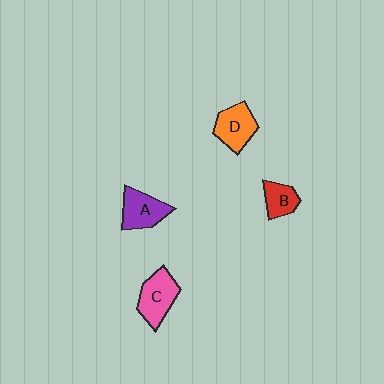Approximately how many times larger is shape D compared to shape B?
Approximately 1.5 times.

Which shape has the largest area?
Shape C (pink).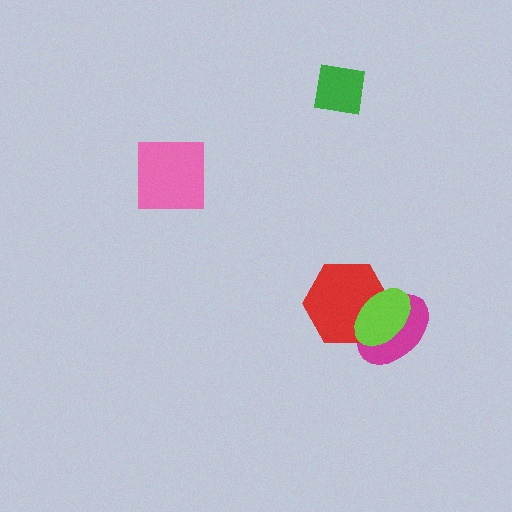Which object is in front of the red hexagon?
The lime ellipse is in front of the red hexagon.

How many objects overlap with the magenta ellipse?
2 objects overlap with the magenta ellipse.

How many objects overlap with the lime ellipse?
2 objects overlap with the lime ellipse.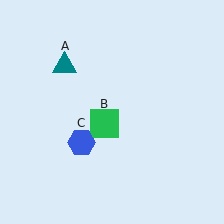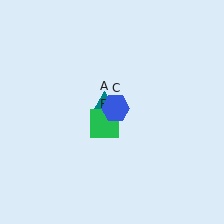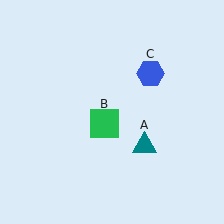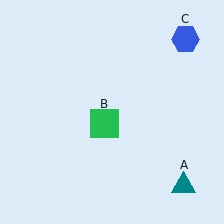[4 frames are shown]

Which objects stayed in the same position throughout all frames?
Green square (object B) remained stationary.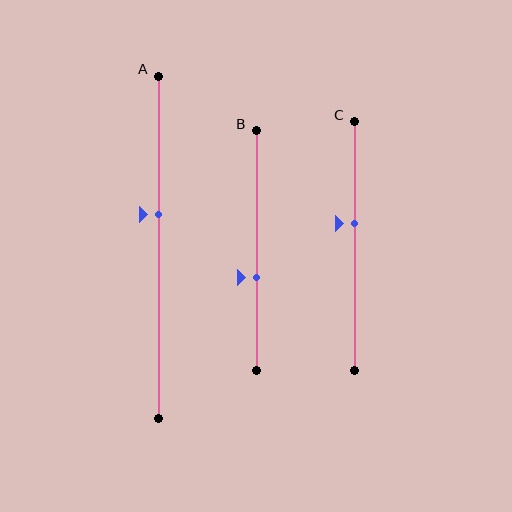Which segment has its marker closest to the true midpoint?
Segment C has its marker closest to the true midpoint.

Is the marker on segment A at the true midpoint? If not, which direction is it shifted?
No, the marker on segment A is shifted upward by about 10% of the segment length.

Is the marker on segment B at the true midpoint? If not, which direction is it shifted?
No, the marker on segment B is shifted downward by about 12% of the segment length.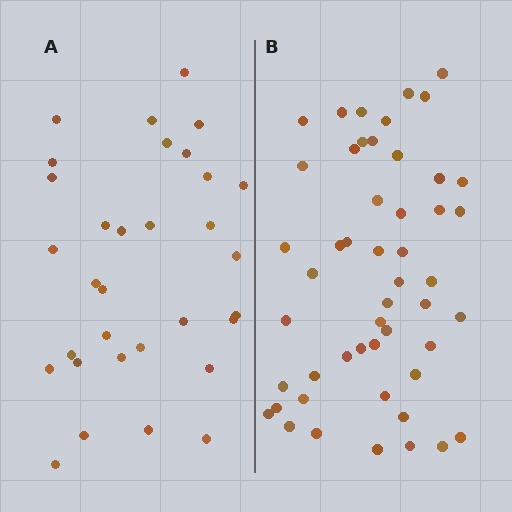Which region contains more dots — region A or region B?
Region B (the right region) has more dots.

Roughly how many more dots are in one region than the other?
Region B has approximately 20 more dots than region A.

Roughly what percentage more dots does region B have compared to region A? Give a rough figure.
About 55% more.